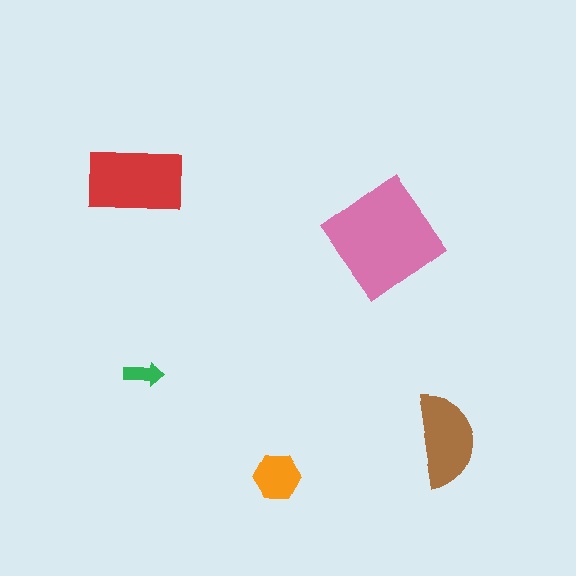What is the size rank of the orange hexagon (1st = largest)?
4th.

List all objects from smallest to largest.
The green arrow, the orange hexagon, the brown semicircle, the red rectangle, the pink diamond.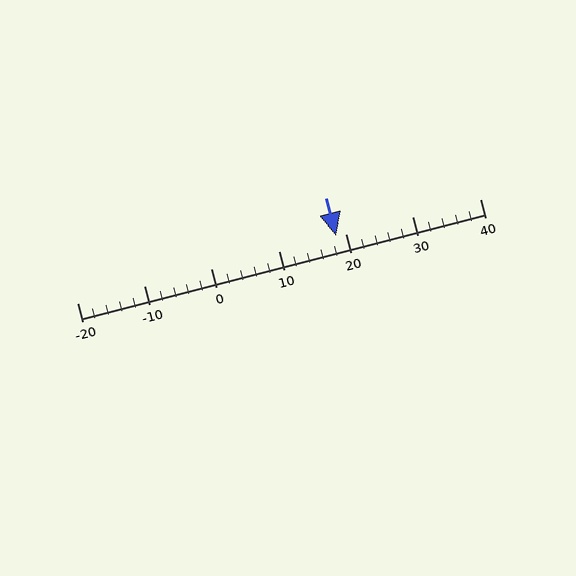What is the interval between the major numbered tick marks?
The major tick marks are spaced 10 units apart.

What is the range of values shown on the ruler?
The ruler shows values from -20 to 40.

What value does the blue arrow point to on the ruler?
The blue arrow points to approximately 19.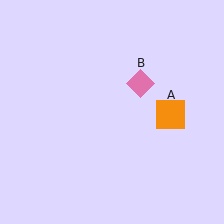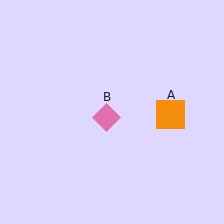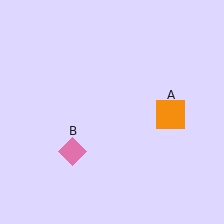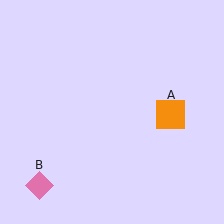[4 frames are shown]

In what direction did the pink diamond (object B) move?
The pink diamond (object B) moved down and to the left.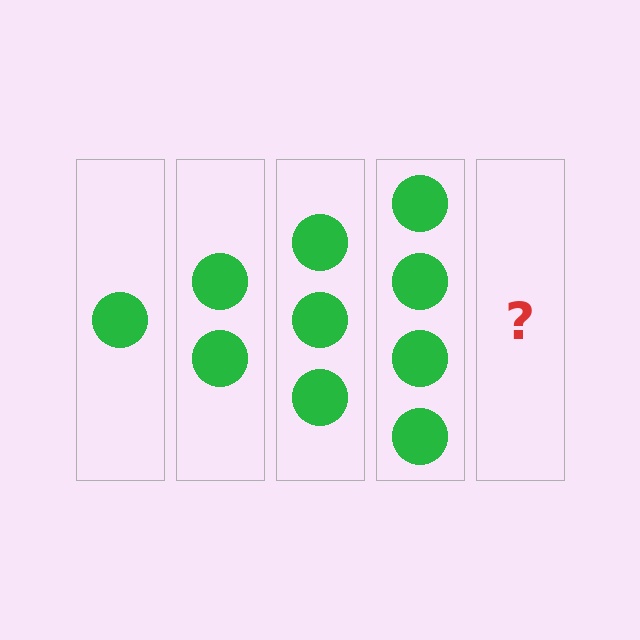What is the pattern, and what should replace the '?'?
The pattern is that each step adds one more circle. The '?' should be 5 circles.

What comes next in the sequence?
The next element should be 5 circles.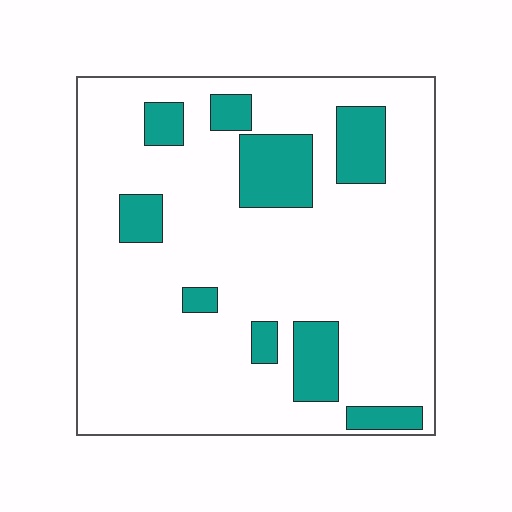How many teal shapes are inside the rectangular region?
9.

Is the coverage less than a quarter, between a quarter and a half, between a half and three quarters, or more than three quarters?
Less than a quarter.